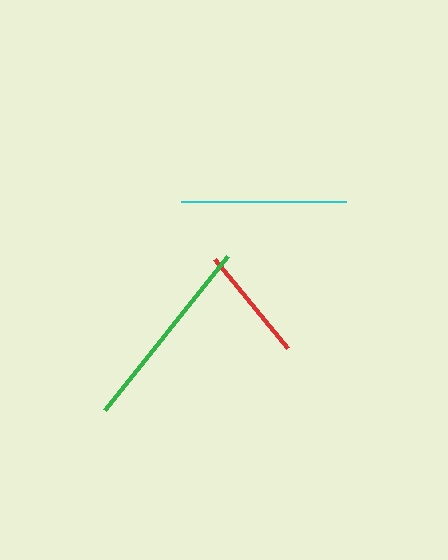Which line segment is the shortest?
The red line is the shortest at approximately 115 pixels.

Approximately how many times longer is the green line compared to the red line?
The green line is approximately 1.7 times the length of the red line.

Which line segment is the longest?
The green line is the longest at approximately 197 pixels.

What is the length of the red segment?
The red segment is approximately 115 pixels long.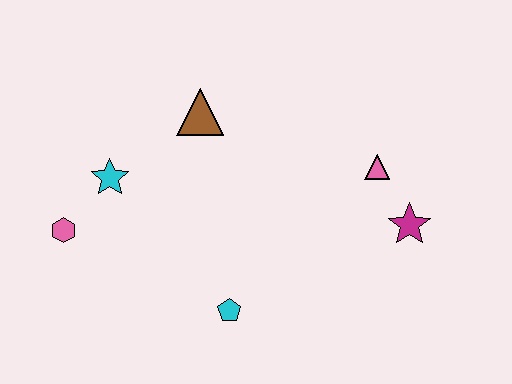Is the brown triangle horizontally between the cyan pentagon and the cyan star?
Yes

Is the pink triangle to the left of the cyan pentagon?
No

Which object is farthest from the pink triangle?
The pink hexagon is farthest from the pink triangle.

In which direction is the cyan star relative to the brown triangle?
The cyan star is to the left of the brown triangle.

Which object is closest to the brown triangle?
The cyan star is closest to the brown triangle.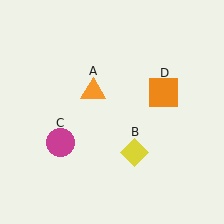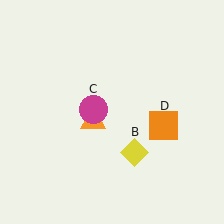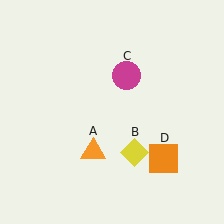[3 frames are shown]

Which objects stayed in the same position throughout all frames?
Yellow diamond (object B) remained stationary.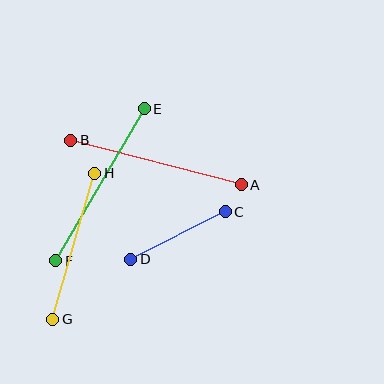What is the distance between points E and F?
The distance is approximately 176 pixels.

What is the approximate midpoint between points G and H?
The midpoint is at approximately (74, 246) pixels.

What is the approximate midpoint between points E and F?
The midpoint is at approximately (100, 185) pixels.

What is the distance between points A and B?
The distance is approximately 176 pixels.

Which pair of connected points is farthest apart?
Points A and B are farthest apart.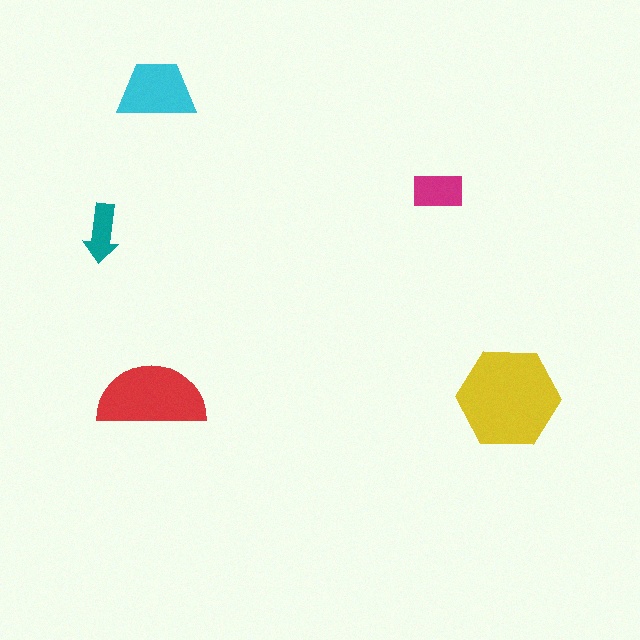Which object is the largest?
The yellow hexagon.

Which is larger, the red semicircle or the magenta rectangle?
The red semicircle.